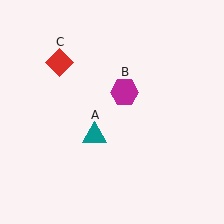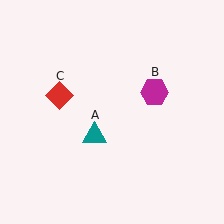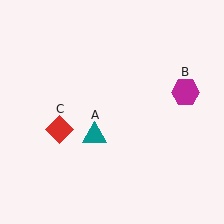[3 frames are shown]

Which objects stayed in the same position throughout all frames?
Teal triangle (object A) remained stationary.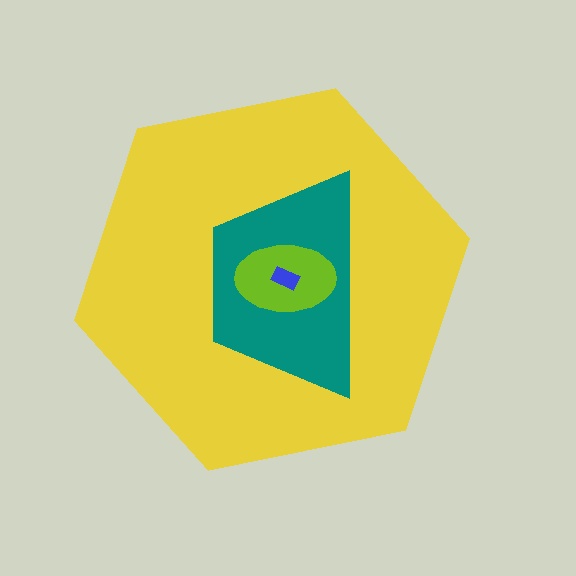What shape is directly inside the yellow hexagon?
The teal trapezoid.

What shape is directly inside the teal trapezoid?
The lime ellipse.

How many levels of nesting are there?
4.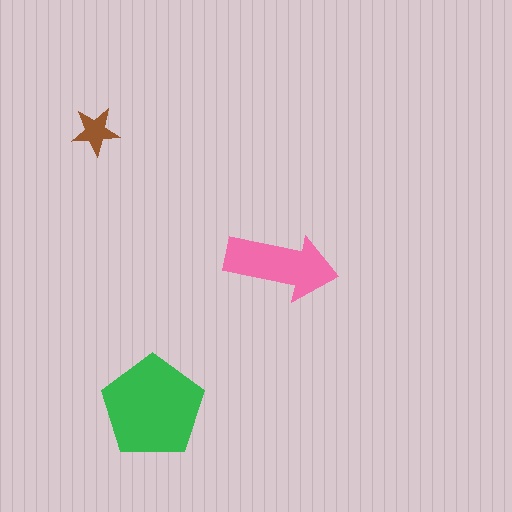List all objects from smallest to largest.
The brown star, the pink arrow, the green pentagon.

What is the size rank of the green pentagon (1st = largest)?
1st.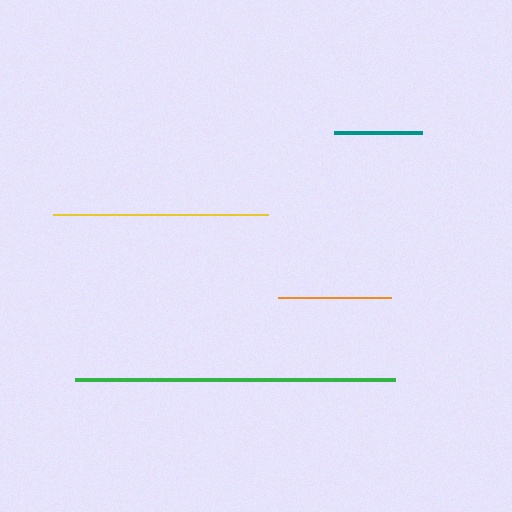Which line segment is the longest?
The green line is the longest at approximately 320 pixels.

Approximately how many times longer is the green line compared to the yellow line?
The green line is approximately 1.5 times the length of the yellow line.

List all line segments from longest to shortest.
From longest to shortest: green, yellow, orange, teal.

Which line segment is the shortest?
The teal line is the shortest at approximately 88 pixels.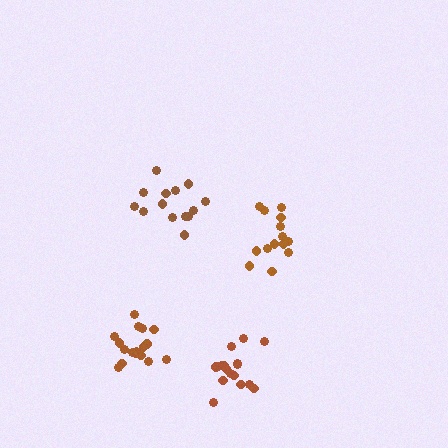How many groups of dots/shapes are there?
There are 4 groups.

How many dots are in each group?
Group 1: 14 dots, Group 2: 14 dots, Group 3: 17 dots, Group 4: 17 dots (62 total).